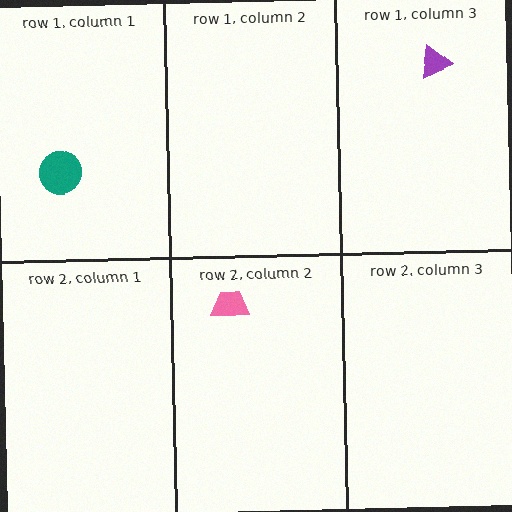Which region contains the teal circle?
The row 1, column 1 region.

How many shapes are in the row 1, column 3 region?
1.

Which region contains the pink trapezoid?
The row 2, column 2 region.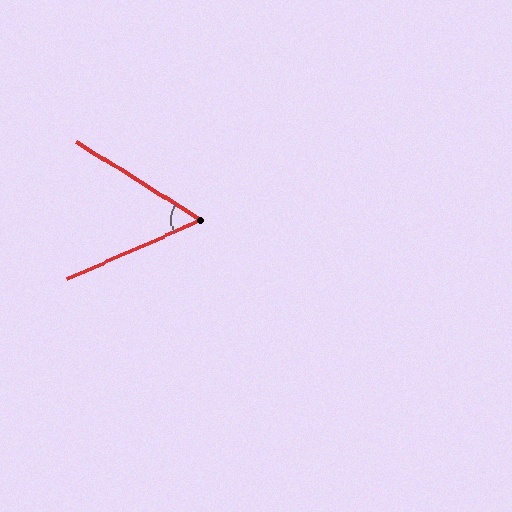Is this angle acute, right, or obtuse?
It is acute.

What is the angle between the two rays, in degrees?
Approximately 56 degrees.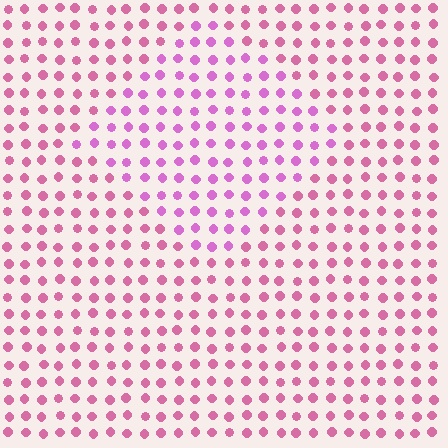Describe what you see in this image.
The image is filled with small pink elements in a uniform arrangement. A diamond-shaped region is visible where the elements are tinted to a slightly different hue, forming a subtle color boundary.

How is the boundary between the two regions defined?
The boundary is defined purely by a slight shift in hue (about 25 degrees). Spacing, size, and orientation are identical on both sides.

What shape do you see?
I see a diamond.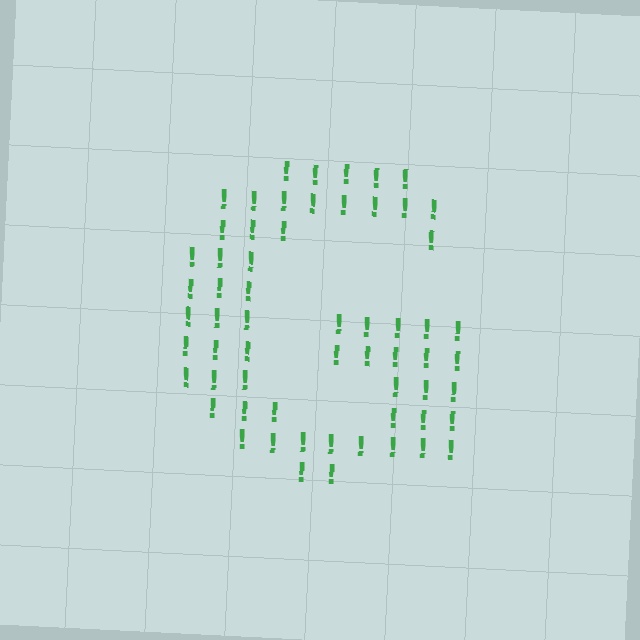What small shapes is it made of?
It is made of small exclamation marks.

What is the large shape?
The large shape is the letter G.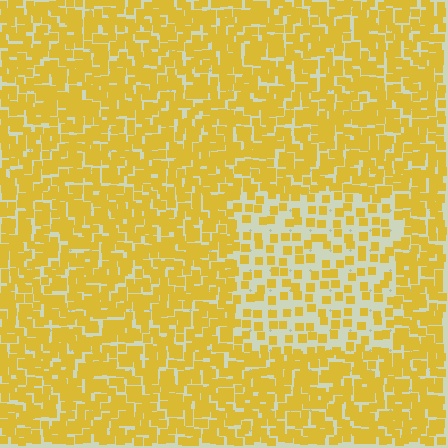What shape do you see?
I see a rectangle.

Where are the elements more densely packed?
The elements are more densely packed outside the rectangle boundary.